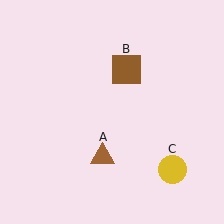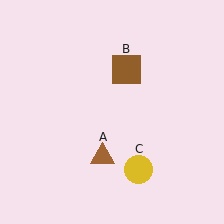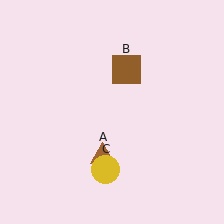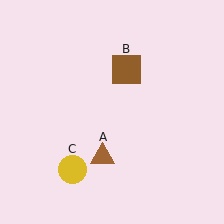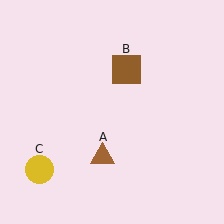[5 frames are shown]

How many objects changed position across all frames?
1 object changed position: yellow circle (object C).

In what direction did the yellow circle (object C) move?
The yellow circle (object C) moved left.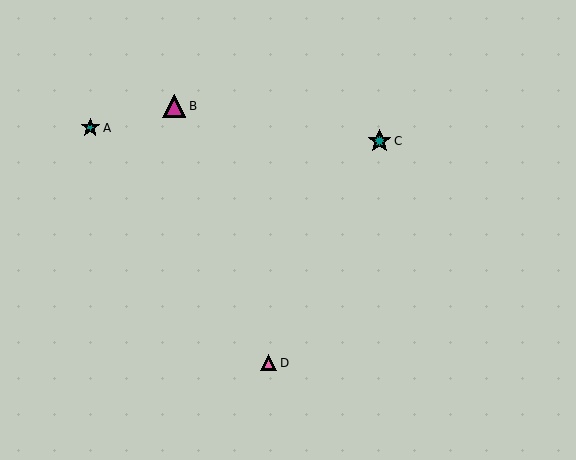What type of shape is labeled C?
Shape C is a teal star.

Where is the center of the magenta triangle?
The center of the magenta triangle is at (174, 106).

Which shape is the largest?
The magenta triangle (labeled B) is the largest.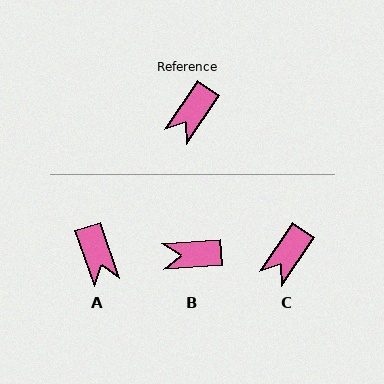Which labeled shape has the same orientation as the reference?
C.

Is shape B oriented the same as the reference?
No, it is off by about 52 degrees.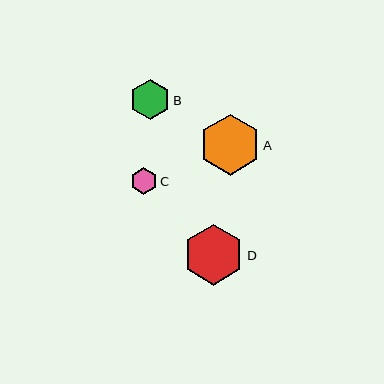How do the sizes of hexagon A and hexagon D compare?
Hexagon A and hexagon D are approximately the same size.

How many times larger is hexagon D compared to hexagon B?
Hexagon D is approximately 1.5 times the size of hexagon B.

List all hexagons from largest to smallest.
From largest to smallest: A, D, B, C.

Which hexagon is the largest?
Hexagon A is the largest with a size of approximately 61 pixels.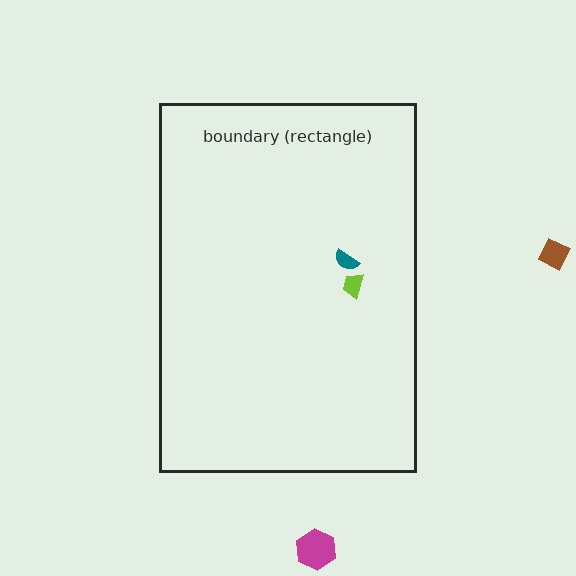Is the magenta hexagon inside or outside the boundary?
Outside.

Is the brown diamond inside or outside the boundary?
Outside.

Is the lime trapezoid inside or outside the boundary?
Inside.